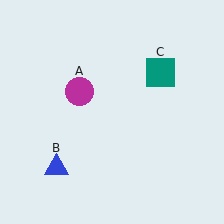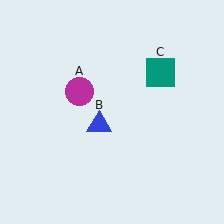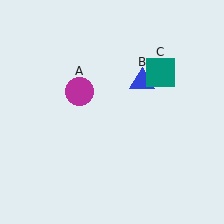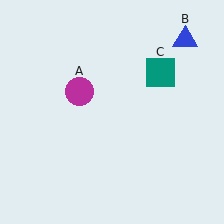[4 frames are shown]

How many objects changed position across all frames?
1 object changed position: blue triangle (object B).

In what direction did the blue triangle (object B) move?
The blue triangle (object B) moved up and to the right.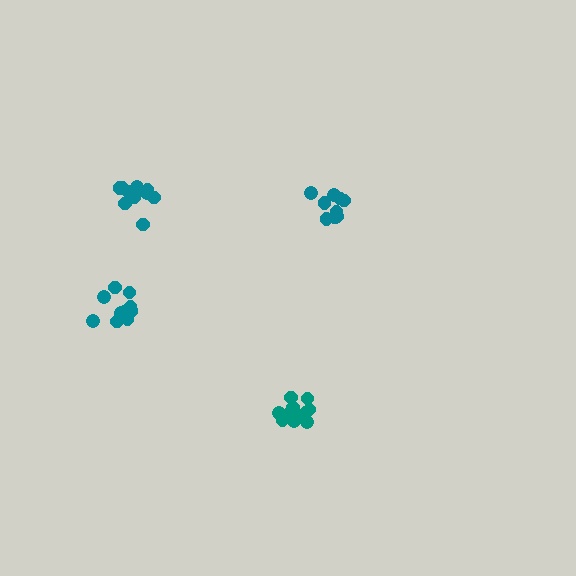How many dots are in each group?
Group 1: 9 dots, Group 2: 10 dots, Group 3: 12 dots, Group 4: 10 dots (41 total).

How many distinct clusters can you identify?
There are 4 distinct clusters.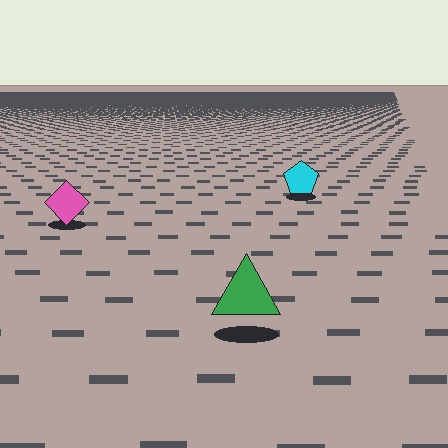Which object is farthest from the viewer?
The cyan pentagon is farthest from the viewer. It appears smaller and the ground texture around it is denser.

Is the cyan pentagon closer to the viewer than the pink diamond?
No. The pink diamond is closer — you can tell from the texture gradient: the ground texture is coarser near it.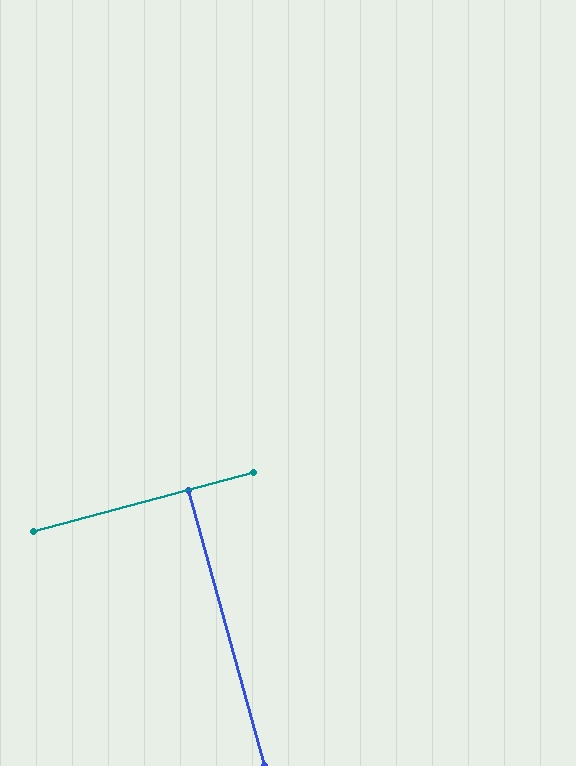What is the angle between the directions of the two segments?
Approximately 90 degrees.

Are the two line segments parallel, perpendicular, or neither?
Perpendicular — they meet at approximately 90°.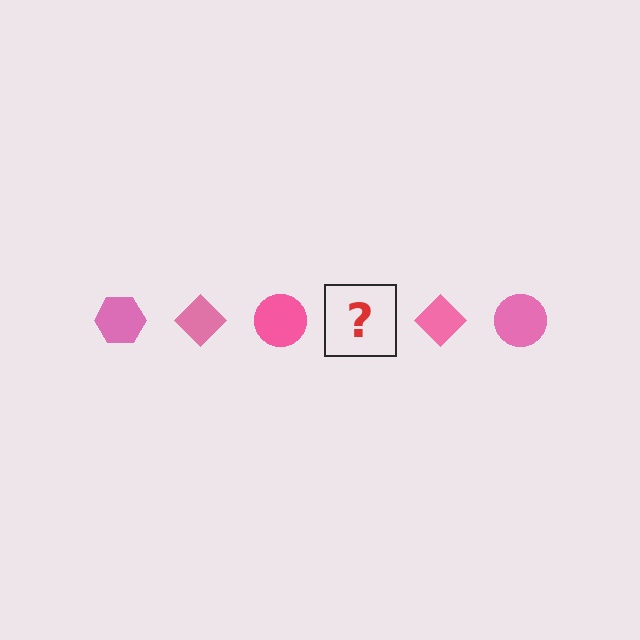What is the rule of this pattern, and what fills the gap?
The rule is that the pattern cycles through hexagon, diamond, circle shapes in pink. The gap should be filled with a pink hexagon.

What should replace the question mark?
The question mark should be replaced with a pink hexagon.